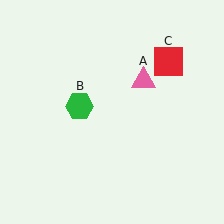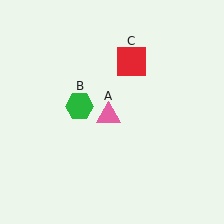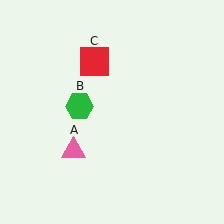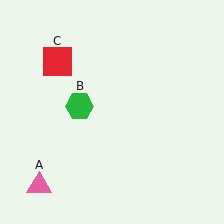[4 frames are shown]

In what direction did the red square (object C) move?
The red square (object C) moved left.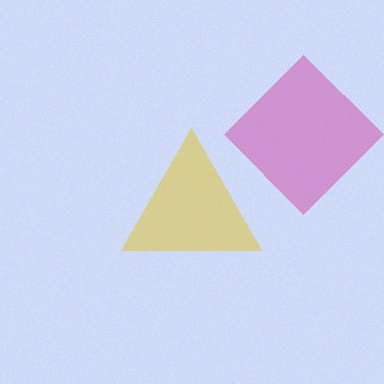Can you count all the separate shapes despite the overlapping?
Yes, there are 2 separate shapes.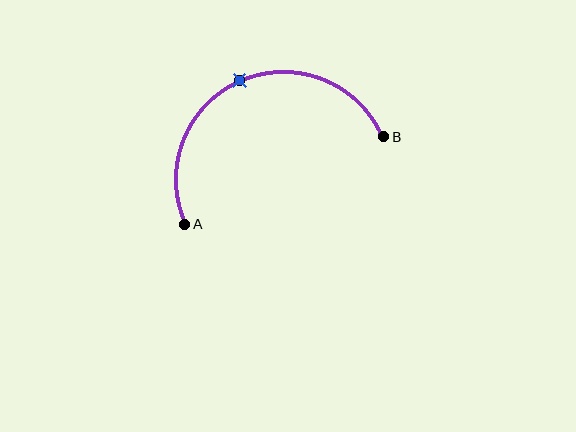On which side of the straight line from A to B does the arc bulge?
The arc bulges above the straight line connecting A and B.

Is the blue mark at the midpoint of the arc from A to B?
Yes. The blue mark lies on the arc at equal arc-length from both A and B — it is the arc midpoint.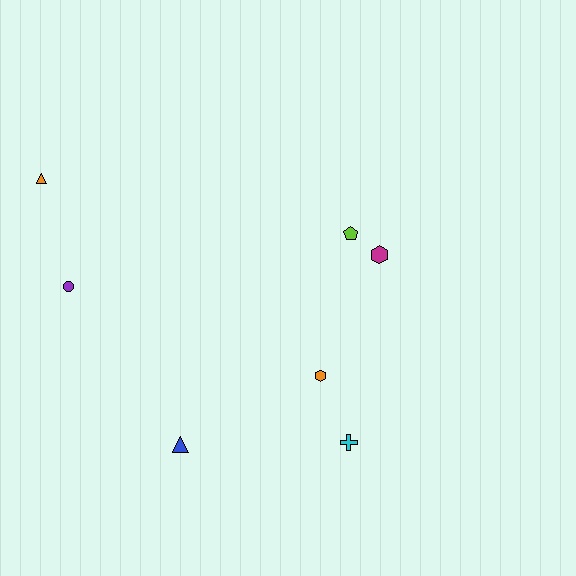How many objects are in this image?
There are 7 objects.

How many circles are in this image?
There is 1 circle.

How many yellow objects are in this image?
There are no yellow objects.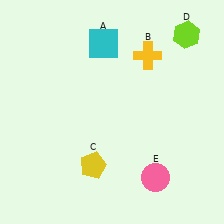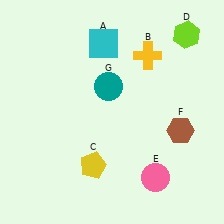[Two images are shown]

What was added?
A brown hexagon (F), a teal circle (G) were added in Image 2.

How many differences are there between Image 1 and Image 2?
There are 2 differences between the two images.